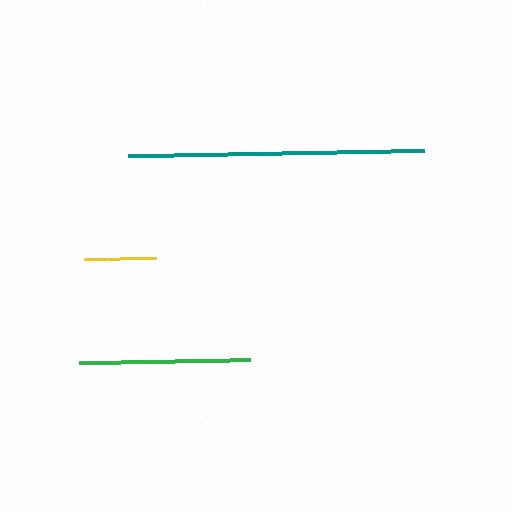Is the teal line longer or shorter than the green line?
The teal line is longer than the green line.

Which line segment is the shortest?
The yellow line is the shortest at approximately 72 pixels.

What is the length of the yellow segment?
The yellow segment is approximately 72 pixels long.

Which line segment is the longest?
The teal line is the longest at approximately 295 pixels.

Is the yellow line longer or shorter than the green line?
The green line is longer than the yellow line.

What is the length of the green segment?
The green segment is approximately 171 pixels long.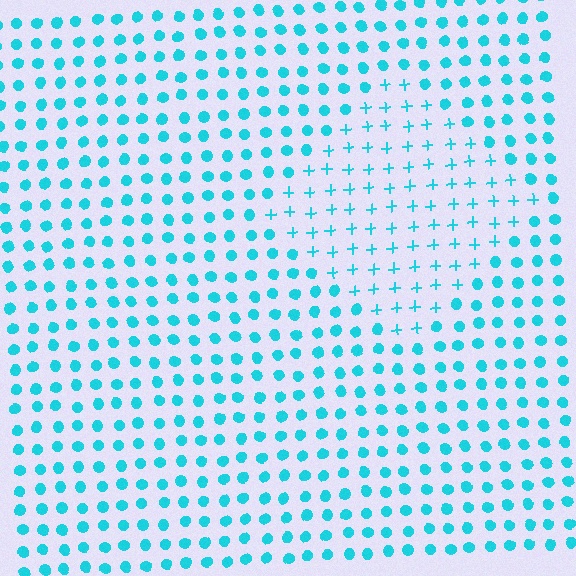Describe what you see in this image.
The image is filled with small cyan elements arranged in a uniform grid. A diamond-shaped region contains plus signs, while the surrounding area contains circles. The boundary is defined purely by the change in element shape.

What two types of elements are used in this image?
The image uses plus signs inside the diamond region and circles outside it.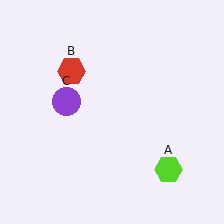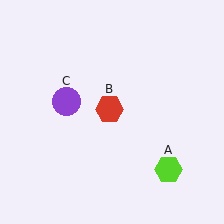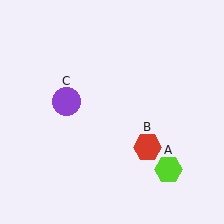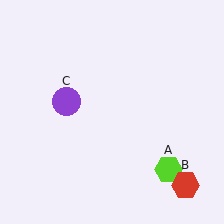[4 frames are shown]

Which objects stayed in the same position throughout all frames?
Lime hexagon (object A) and purple circle (object C) remained stationary.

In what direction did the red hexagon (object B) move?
The red hexagon (object B) moved down and to the right.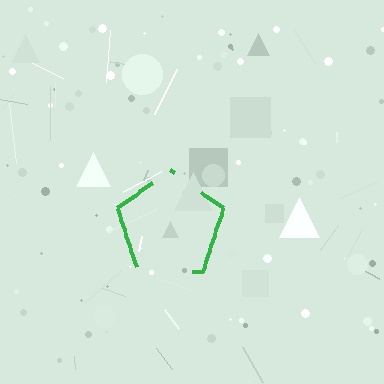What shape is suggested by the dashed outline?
The dashed outline suggests a pentagon.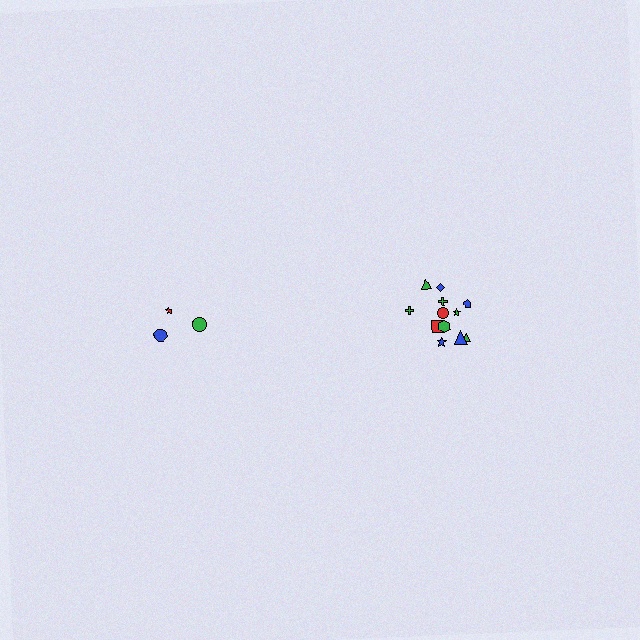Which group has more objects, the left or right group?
The right group.